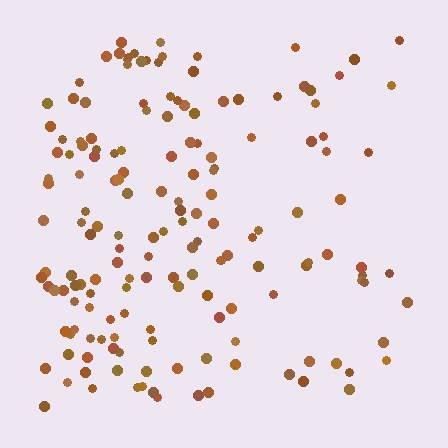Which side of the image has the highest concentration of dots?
The left.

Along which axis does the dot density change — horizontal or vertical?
Horizontal.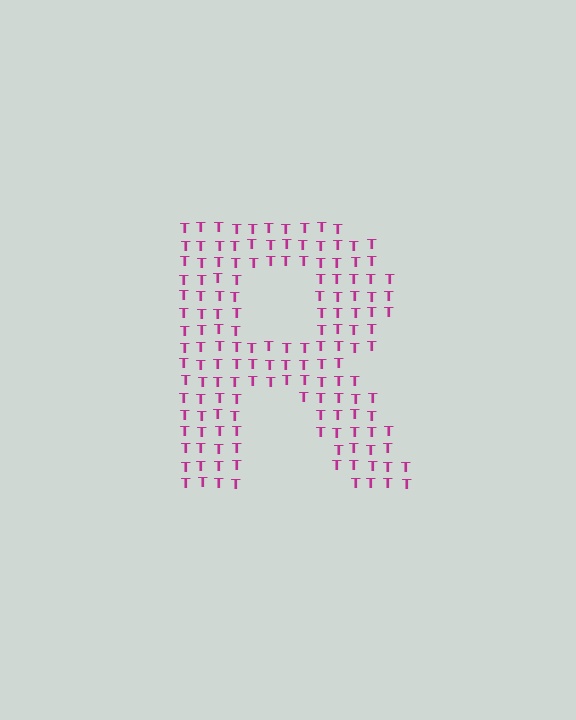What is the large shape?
The large shape is the letter R.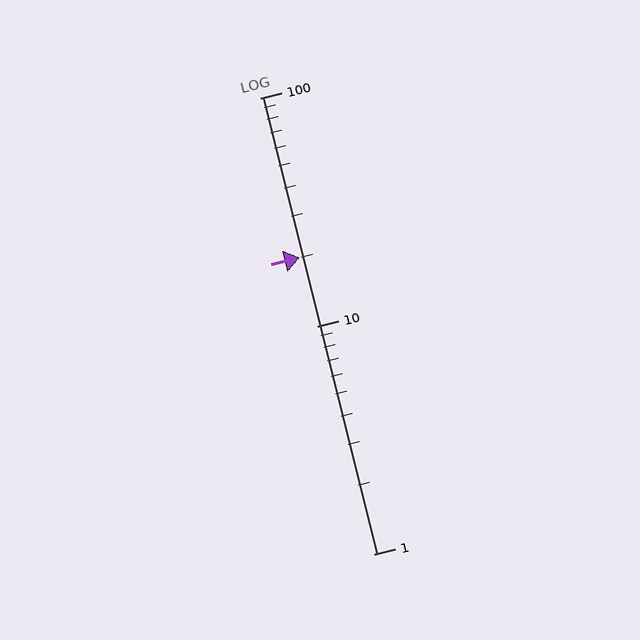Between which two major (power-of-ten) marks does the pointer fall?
The pointer is between 10 and 100.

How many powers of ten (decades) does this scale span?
The scale spans 2 decades, from 1 to 100.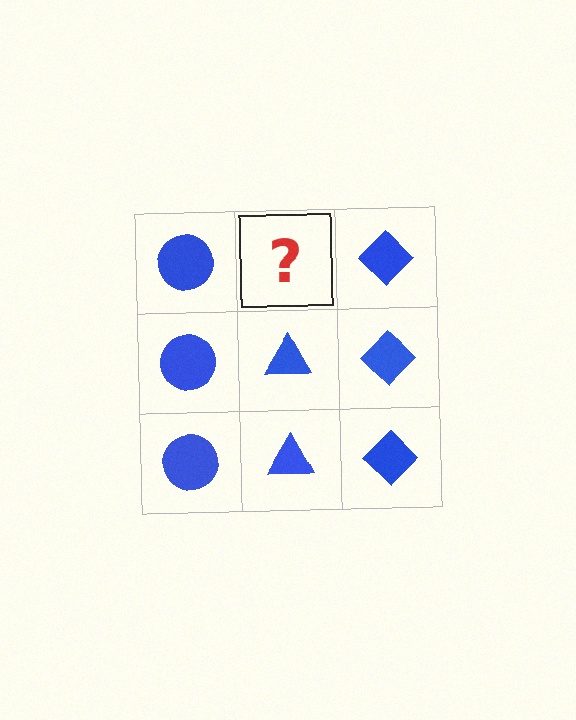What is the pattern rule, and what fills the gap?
The rule is that each column has a consistent shape. The gap should be filled with a blue triangle.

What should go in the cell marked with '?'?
The missing cell should contain a blue triangle.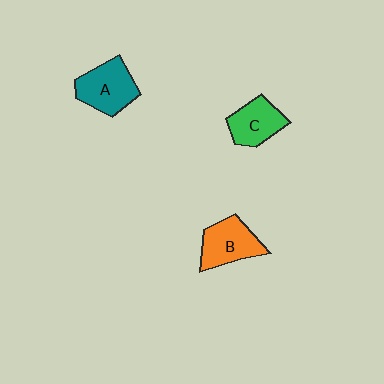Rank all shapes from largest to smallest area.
From largest to smallest: A (teal), B (orange), C (green).